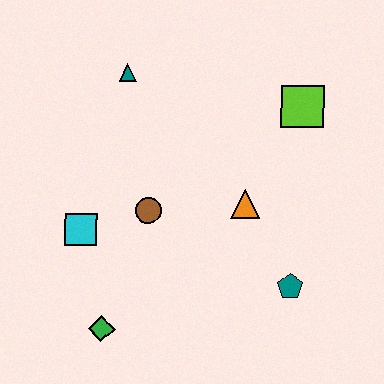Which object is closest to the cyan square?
The brown circle is closest to the cyan square.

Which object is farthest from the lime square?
The green diamond is farthest from the lime square.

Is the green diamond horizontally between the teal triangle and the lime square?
No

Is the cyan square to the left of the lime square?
Yes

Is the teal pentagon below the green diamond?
No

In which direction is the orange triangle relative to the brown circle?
The orange triangle is to the right of the brown circle.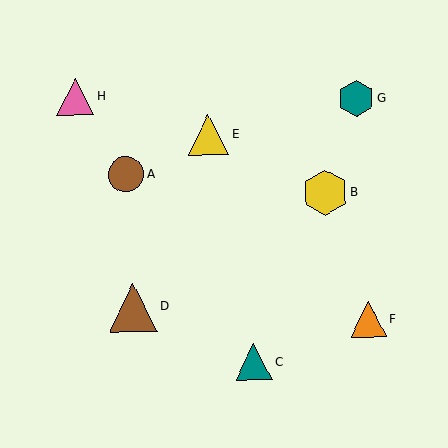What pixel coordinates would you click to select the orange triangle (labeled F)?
Click at (368, 319) to select the orange triangle F.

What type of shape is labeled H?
Shape H is a pink triangle.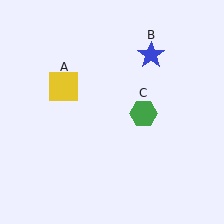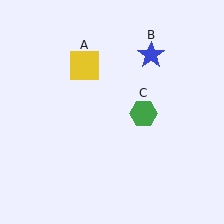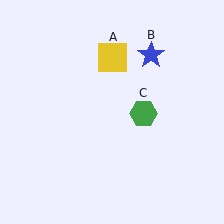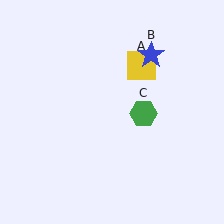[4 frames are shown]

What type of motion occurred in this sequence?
The yellow square (object A) rotated clockwise around the center of the scene.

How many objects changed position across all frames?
1 object changed position: yellow square (object A).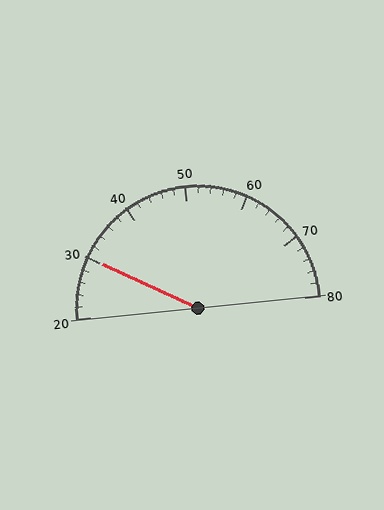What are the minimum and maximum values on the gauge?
The gauge ranges from 20 to 80.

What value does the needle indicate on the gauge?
The needle indicates approximately 30.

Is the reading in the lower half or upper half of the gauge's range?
The reading is in the lower half of the range (20 to 80).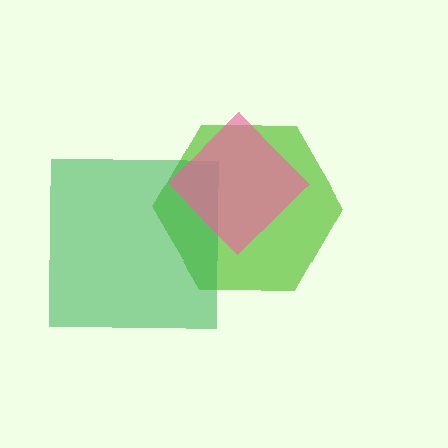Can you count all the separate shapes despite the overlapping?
Yes, there are 3 separate shapes.